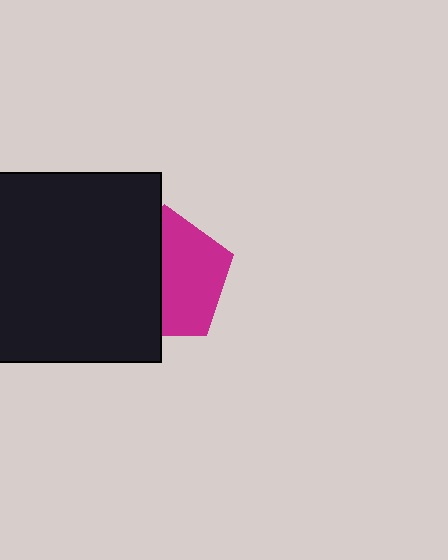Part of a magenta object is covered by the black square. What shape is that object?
It is a pentagon.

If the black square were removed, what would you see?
You would see the complete magenta pentagon.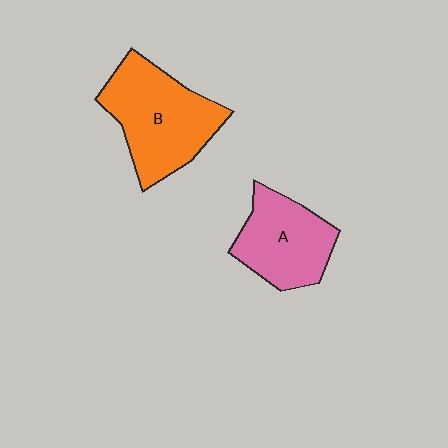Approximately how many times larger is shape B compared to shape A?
Approximately 1.3 times.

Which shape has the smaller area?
Shape A (pink).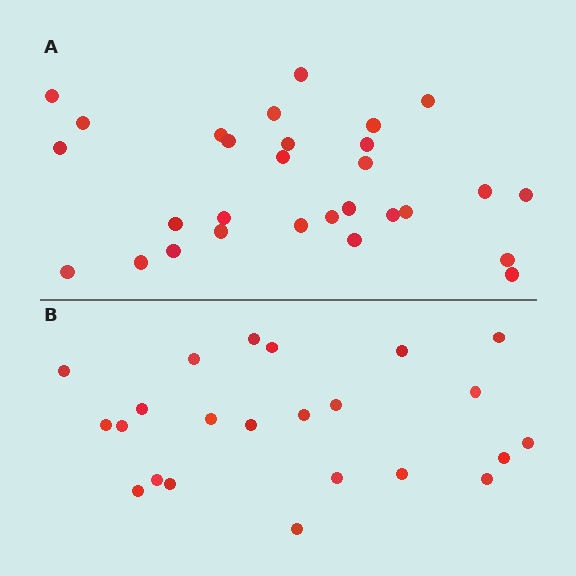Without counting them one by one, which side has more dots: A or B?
Region A (the top region) has more dots.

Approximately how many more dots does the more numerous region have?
Region A has about 6 more dots than region B.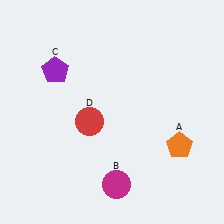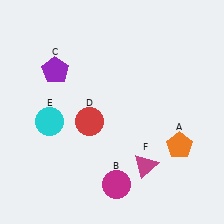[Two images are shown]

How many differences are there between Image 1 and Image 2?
There are 2 differences between the two images.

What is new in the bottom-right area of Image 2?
A magenta triangle (F) was added in the bottom-right area of Image 2.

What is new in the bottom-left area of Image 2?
A cyan circle (E) was added in the bottom-left area of Image 2.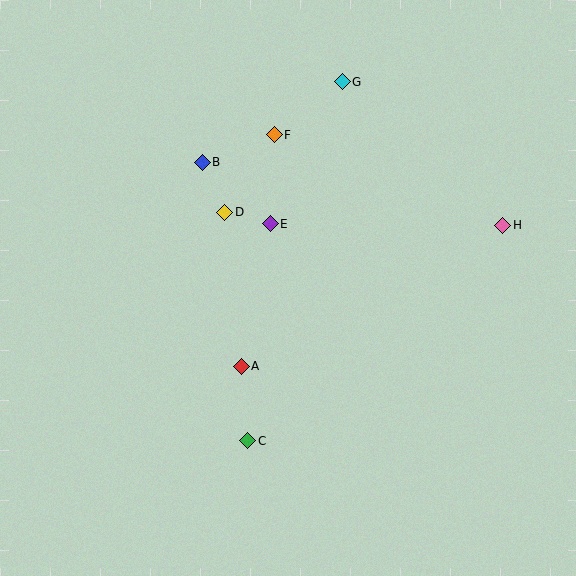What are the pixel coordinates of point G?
Point G is at (342, 82).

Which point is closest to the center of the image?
Point E at (270, 224) is closest to the center.